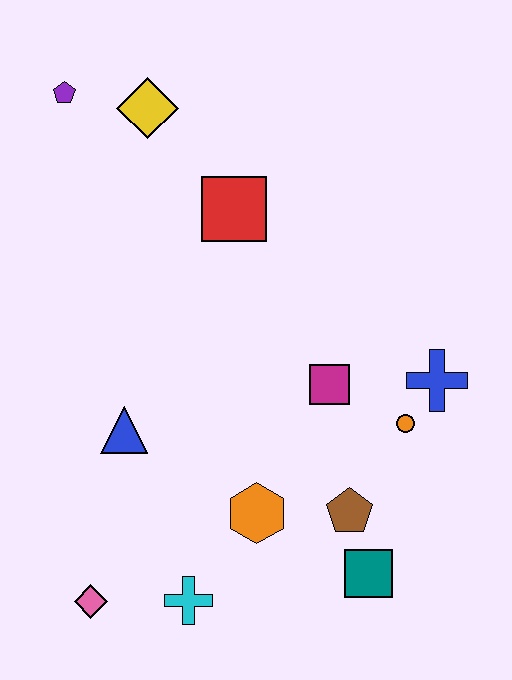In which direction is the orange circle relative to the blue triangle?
The orange circle is to the right of the blue triangle.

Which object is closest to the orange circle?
The blue cross is closest to the orange circle.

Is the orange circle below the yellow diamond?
Yes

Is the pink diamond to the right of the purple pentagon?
Yes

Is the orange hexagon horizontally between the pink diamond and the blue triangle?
No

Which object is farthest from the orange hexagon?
The purple pentagon is farthest from the orange hexagon.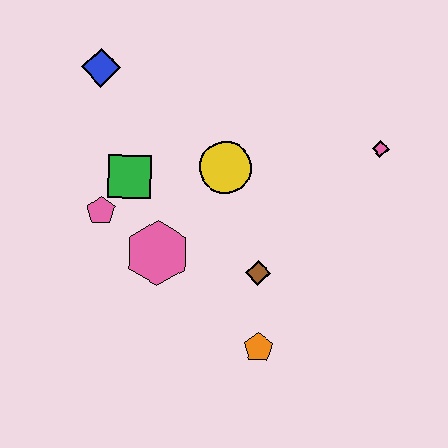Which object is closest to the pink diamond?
The yellow circle is closest to the pink diamond.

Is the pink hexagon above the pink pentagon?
No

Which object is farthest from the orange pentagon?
The blue diamond is farthest from the orange pentagon.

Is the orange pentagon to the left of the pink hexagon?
No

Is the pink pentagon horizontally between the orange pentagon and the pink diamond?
No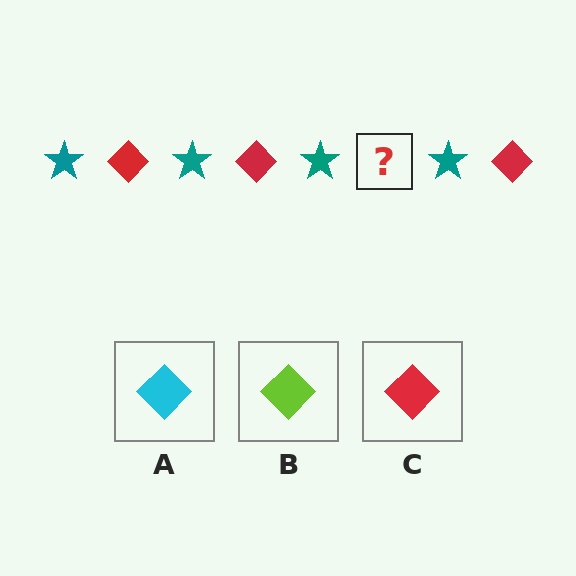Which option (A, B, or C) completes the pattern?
C.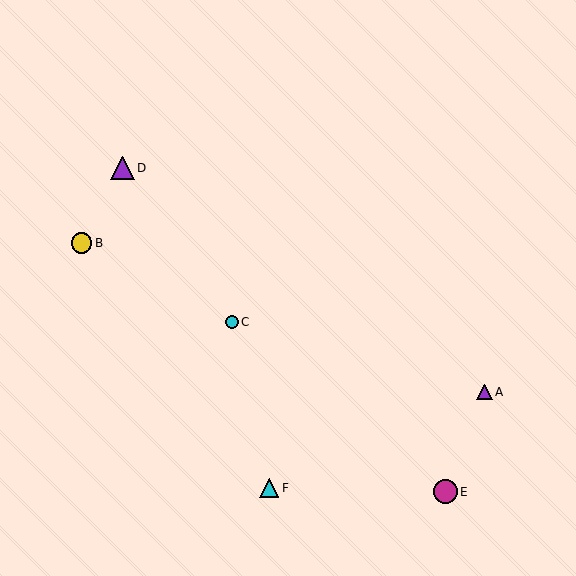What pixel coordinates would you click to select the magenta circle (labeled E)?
Click at (445, 492) to select the magenta circle E.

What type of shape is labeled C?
Shape C is a cyan circle.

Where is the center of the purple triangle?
The center of the purple triangle is at (484, 392).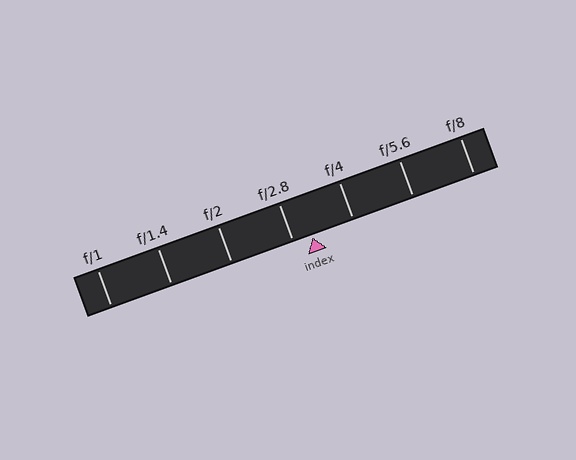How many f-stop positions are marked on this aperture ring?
There are 7 f-stop positions marked.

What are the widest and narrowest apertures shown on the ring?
The widest aperture shown is f/1 and the narrowest is f/8.